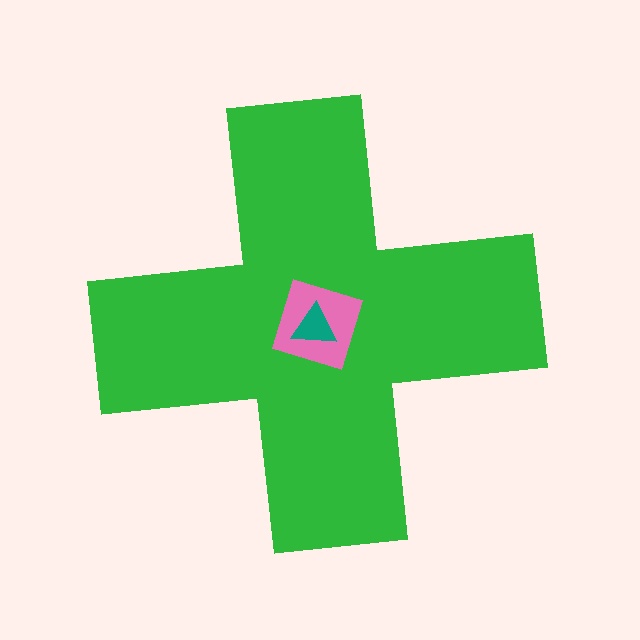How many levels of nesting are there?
3.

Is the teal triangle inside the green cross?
Yes.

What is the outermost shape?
The green cross.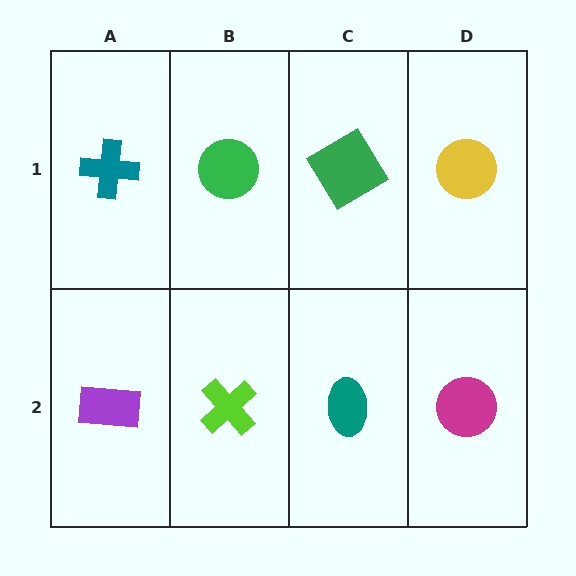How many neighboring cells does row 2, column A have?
2.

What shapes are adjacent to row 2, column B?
A green circle (row 1, column B), a purple rectangle (row 2, column A), a teal ellipse (row 2, column C).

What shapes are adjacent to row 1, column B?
A lime cross (row 2, column B), a teal cross (row 1, column A), a green diamond (row 1, column C).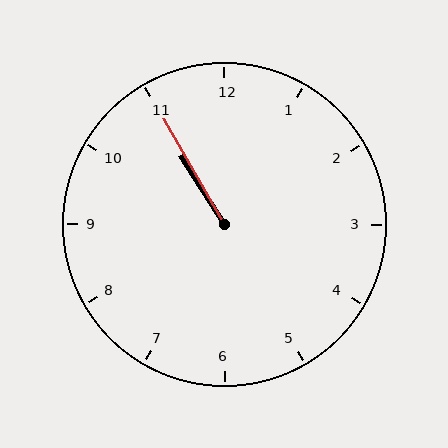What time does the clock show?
10:55.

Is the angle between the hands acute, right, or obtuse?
It is acute.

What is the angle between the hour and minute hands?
Approximately 2 degrees.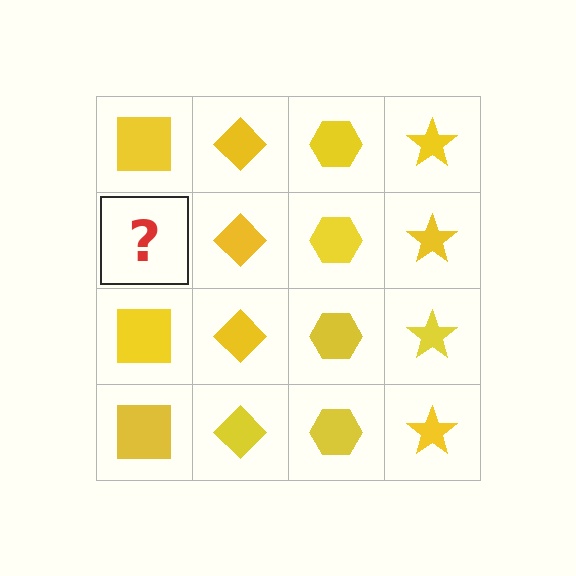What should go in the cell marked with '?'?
The missing cell should contain a yellow square.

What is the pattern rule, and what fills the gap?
The rule is that each column has a consistent shape. The gap should be filled with a yellow square.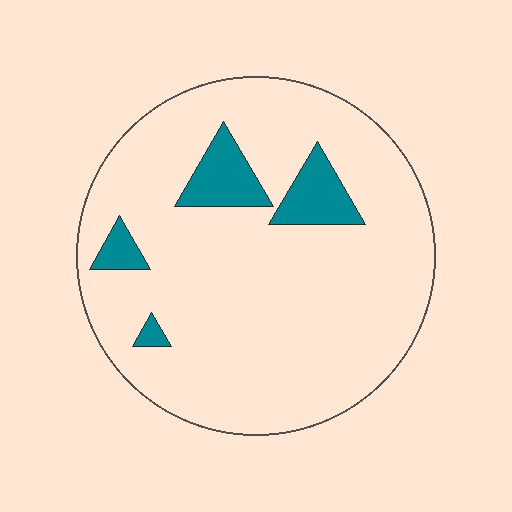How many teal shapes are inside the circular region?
4.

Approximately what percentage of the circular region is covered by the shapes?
Approximately 10%.